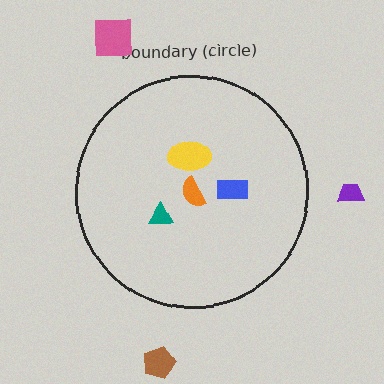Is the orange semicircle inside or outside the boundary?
Inside.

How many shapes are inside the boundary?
4 inside, 3 outside.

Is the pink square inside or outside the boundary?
Outside.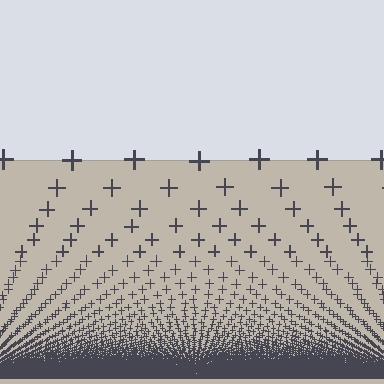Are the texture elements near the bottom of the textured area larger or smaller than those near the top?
Smaller. The gradient is inverted — elements near the bottom are smaller and denser.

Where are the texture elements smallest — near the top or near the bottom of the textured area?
Near the bottom.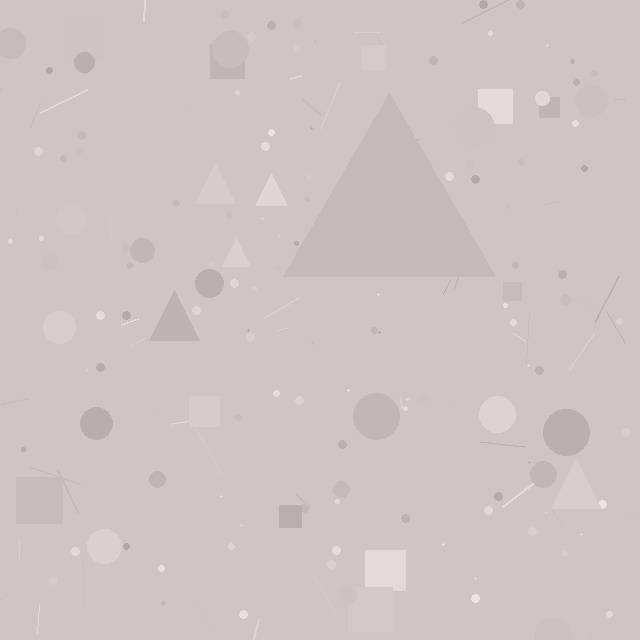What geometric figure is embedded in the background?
A triangle is embedded in the background.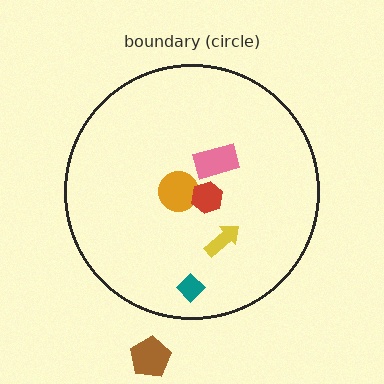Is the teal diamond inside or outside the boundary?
Inside.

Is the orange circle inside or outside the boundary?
Inside.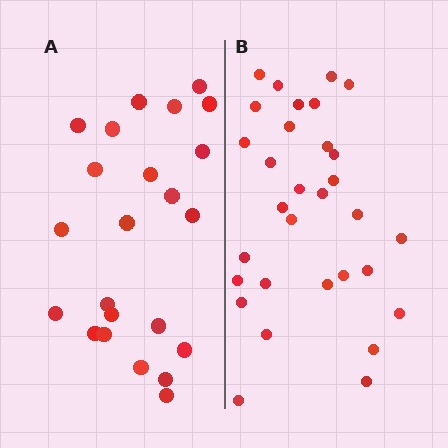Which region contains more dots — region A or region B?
Region B (the right region) has more dots.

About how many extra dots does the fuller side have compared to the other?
Region B has roughly 8 or so more dots than region A.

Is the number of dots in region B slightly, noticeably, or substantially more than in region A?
Region B has noticeably more, but not dramatically so. The ratio is roughly 1.3 to 1.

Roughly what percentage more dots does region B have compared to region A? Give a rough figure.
About 35% more.